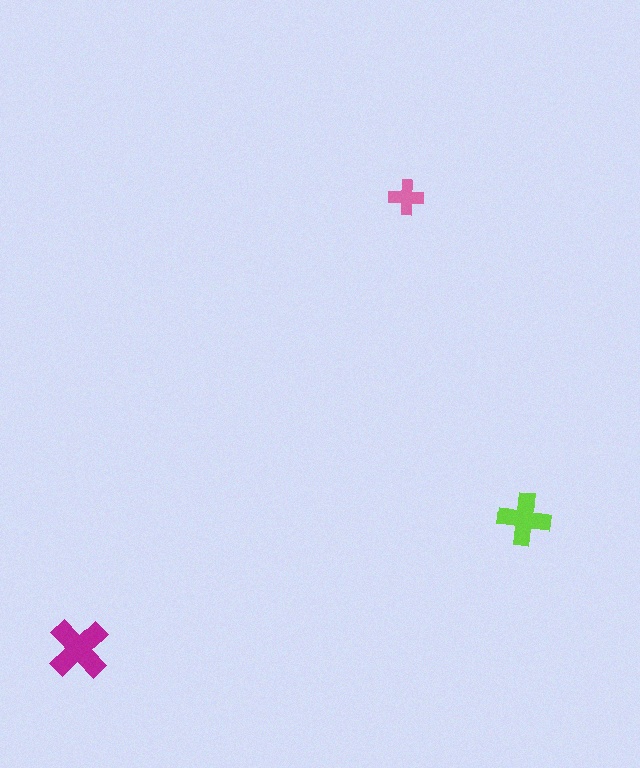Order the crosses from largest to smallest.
the magenta one, the lime one, the pink one.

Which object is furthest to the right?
The lime cross is rightmost.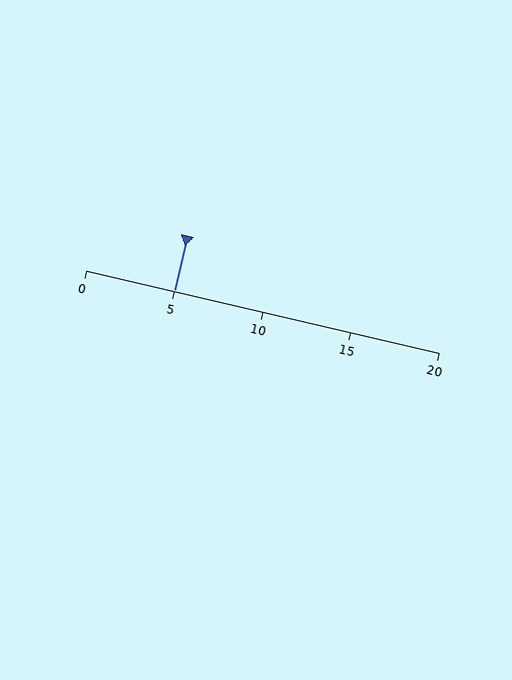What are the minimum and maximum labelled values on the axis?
The axis runs from 0 to 20.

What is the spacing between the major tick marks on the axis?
The major ticks are spaced 5 apart.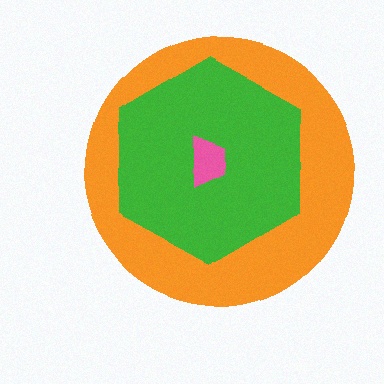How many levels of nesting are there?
3.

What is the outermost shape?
The orange circle.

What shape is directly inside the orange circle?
The green hexagon.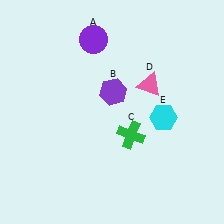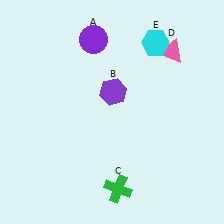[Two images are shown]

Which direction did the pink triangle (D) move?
The pink triangle (D) moved up.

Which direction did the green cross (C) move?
The green cross (C) moved down.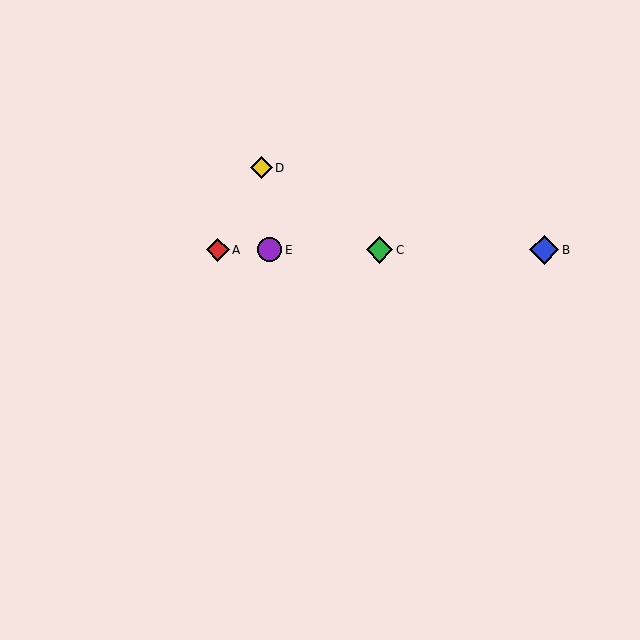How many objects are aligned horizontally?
4 objects (A, B, C, E) are aligned horizontally.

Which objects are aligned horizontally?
Objects A, B, C, E are aligned horizontally.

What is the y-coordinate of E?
Object E is at y≈250.